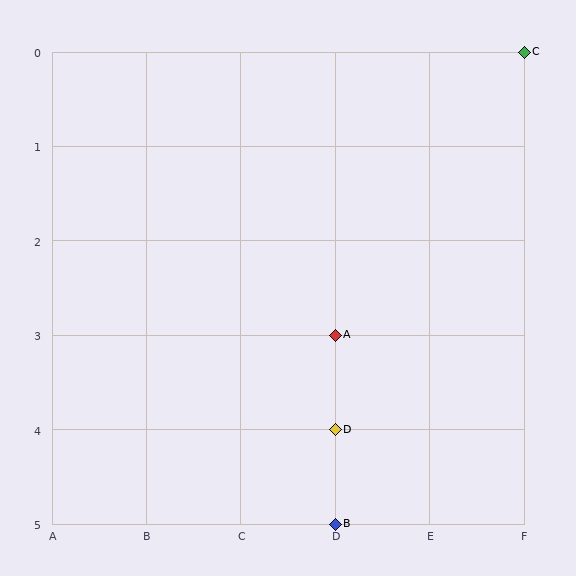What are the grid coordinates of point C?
Point C is at grid coordinates (F, 0).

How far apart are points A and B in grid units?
Points A and B are 2 rows apart.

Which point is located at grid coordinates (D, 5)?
Point B is at (D, 5).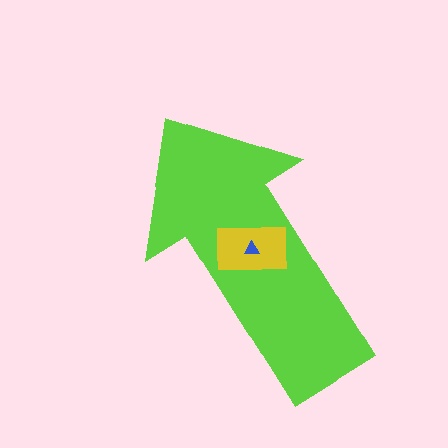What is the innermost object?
The blue triangle.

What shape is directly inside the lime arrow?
The yellow rectangle.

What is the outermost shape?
The lime arrow.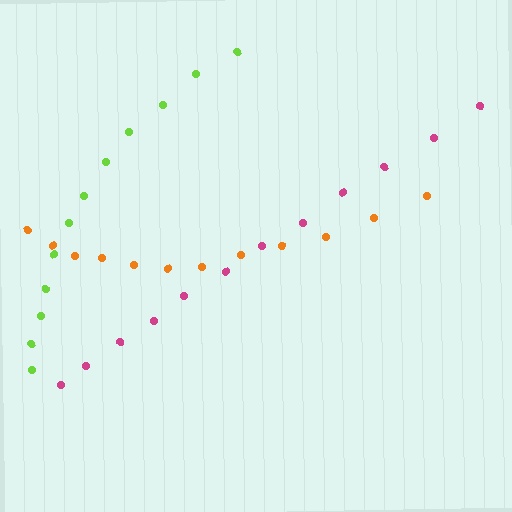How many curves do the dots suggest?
There are 3 distinct paths.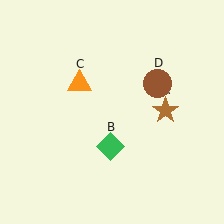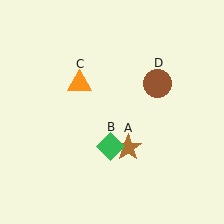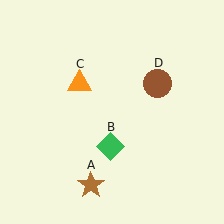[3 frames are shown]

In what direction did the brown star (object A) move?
The brown star (object A) moved down and to the left.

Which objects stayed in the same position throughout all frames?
Green diamond (object B) and orange triangle (object C) and brown circle (object D) remained stationary.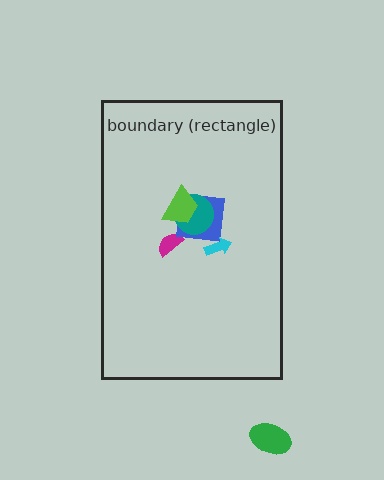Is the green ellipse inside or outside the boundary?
Outside.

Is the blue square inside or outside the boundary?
Inside.